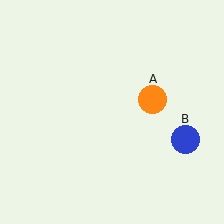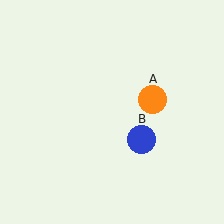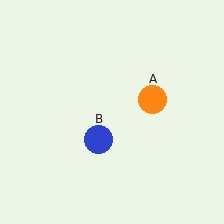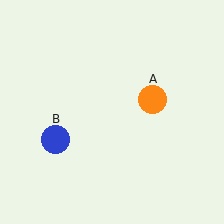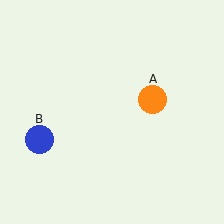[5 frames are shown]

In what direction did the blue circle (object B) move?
The blue circle (object B) moved left.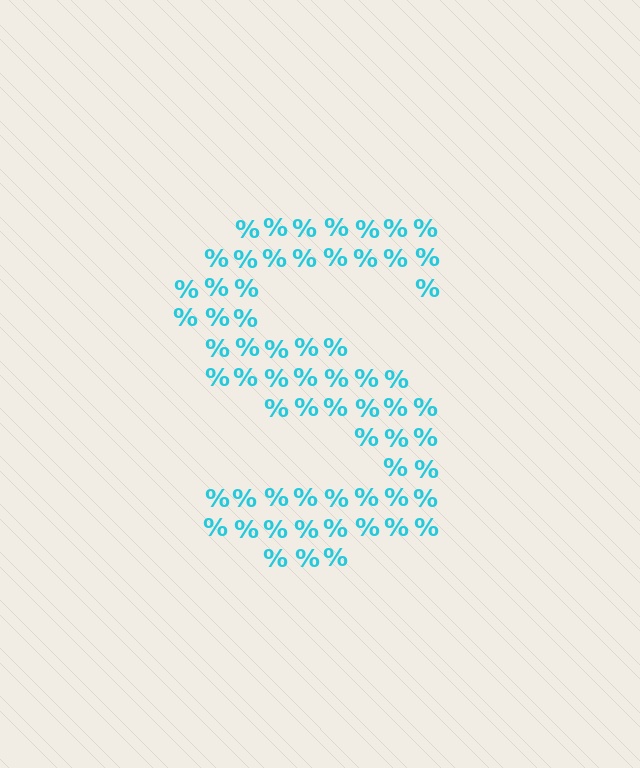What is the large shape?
The large shape is the letter S.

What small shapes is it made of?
It is made of small percent signs.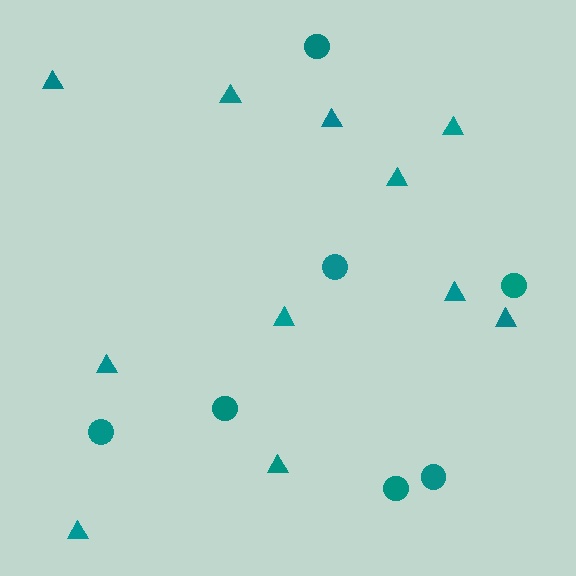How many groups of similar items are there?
There are 2 groups: one group of triangles (11) and one group of circles (7).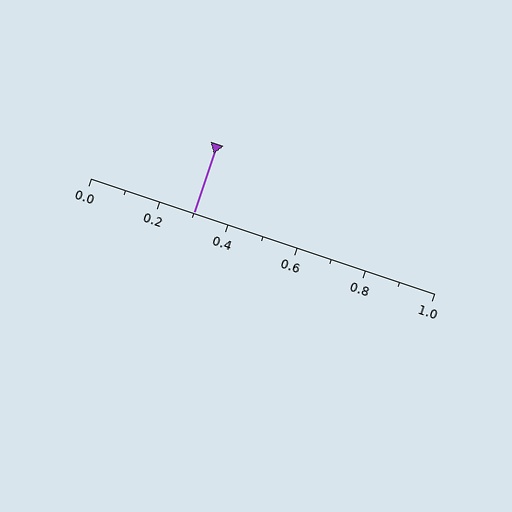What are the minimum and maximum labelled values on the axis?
The axis runs from 0.0 to 1.0.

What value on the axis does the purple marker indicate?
The marker indicates approximately 0.3.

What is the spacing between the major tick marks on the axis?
The major ticks are spaced 0.2 apart.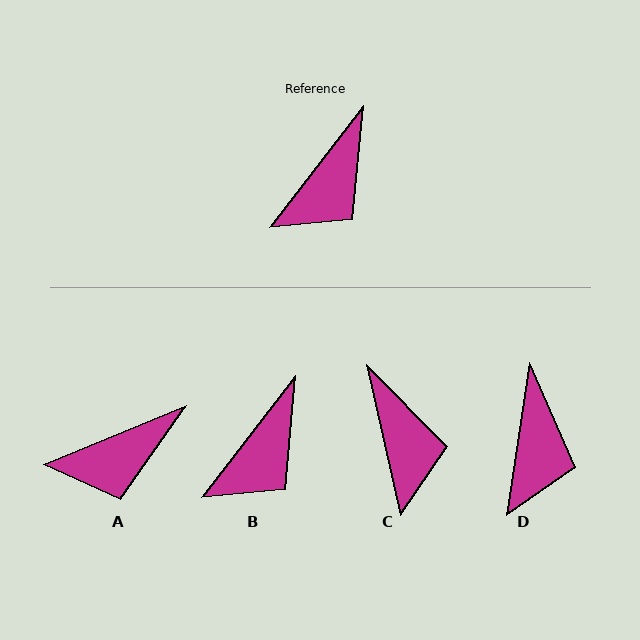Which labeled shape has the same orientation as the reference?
B.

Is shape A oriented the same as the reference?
No, it is off by about 30 degrees.